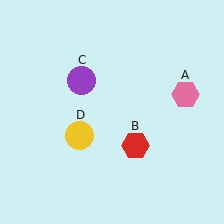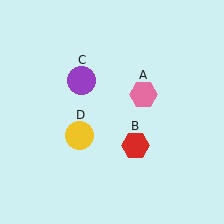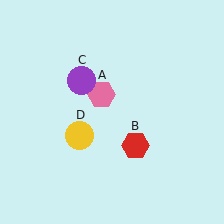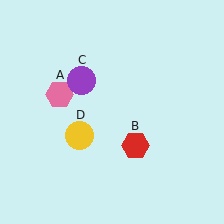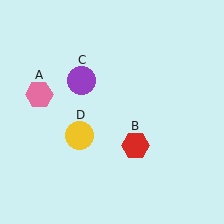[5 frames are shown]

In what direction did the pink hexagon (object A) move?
The pink hexagon (object A) moved left.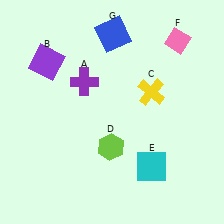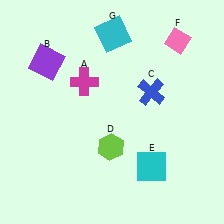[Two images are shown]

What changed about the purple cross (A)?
In Image 1, A is purple. In Image 2, it changed to magenta.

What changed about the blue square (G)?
In Image 1, G is blue. In Image 2, it changed to cyan.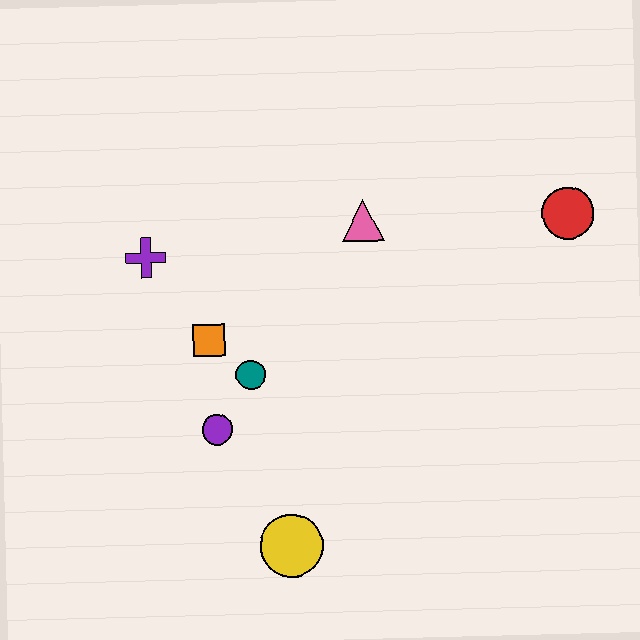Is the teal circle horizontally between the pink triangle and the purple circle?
Yes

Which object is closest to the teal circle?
The orange square is closest to the teal circle.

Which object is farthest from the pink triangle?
The yellow circle is farthest from the pink triangle.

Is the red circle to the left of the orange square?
No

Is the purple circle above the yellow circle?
Yes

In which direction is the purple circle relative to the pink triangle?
The purple circle is below the pink triangle.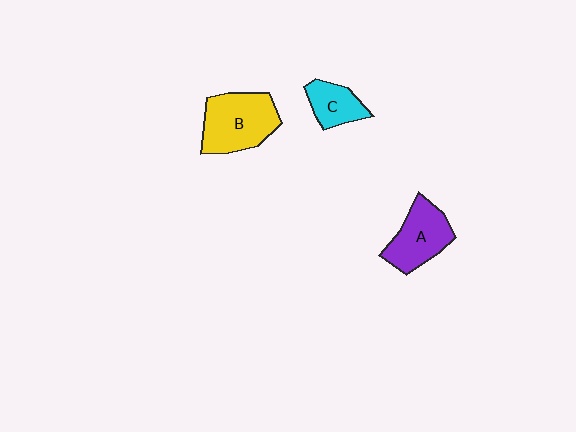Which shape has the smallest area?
Shape C (cyan).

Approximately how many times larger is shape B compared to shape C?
Approximately 1.9 times.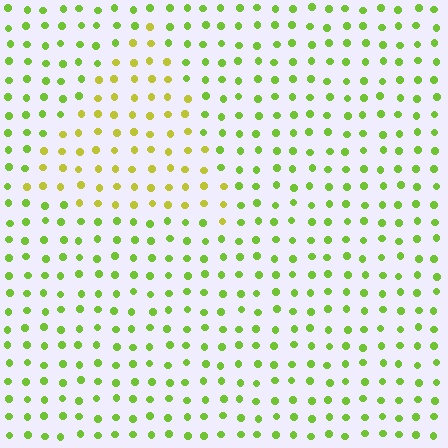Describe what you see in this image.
The image is filled with small lime elements in a uniform arrangement. A triangle-shaped region is visible where the elements are tinted to a slightly different hue, forming a subtle color boundary.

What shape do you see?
I see a triangle.